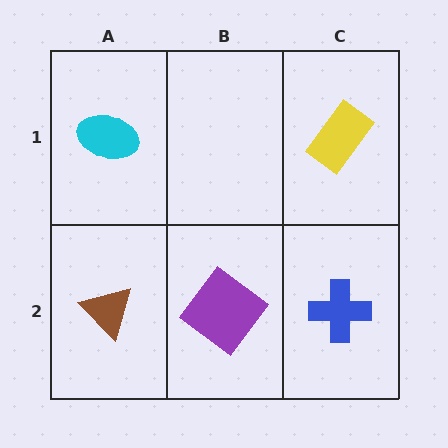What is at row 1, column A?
A cyan ellipse.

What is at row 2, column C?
A blue cross.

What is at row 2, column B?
A purple diamond.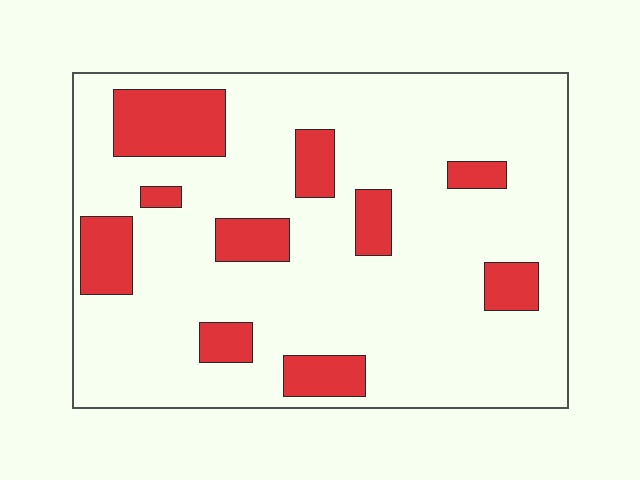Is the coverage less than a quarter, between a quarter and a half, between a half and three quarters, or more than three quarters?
Less than a quarter.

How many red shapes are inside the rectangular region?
10.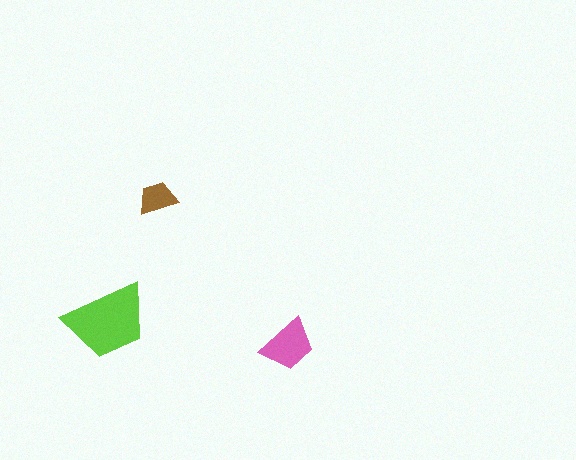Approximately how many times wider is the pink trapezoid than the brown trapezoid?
About 1.5 times wider.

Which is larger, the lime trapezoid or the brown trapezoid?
The lime one.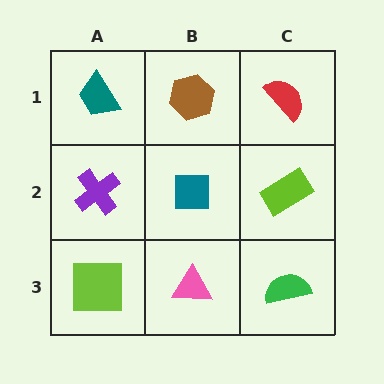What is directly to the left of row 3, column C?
A pink triangle.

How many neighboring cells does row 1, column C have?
2.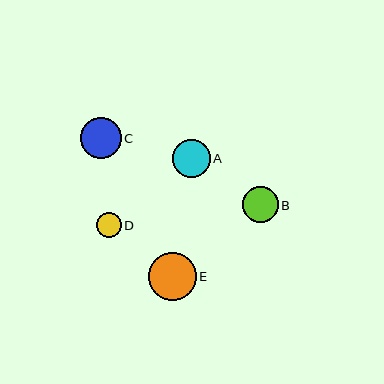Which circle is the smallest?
Circle D is the smallest with a size of approximately 24 pixels.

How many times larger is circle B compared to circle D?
Circle B is approximately 1.5 times the size of circle D.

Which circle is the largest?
Circle E is the largest with a size of approximately 48 pixels.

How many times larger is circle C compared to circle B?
Circle C is approximately 1.1 times the size of circle B.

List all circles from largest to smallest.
From largest to smallest: E, C, A, B, D.